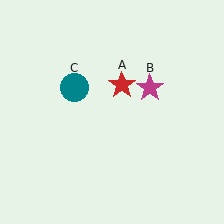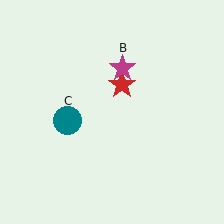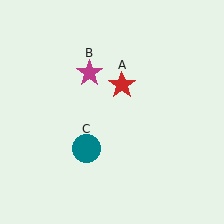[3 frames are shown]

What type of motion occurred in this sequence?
The magenta star (object B), teal circle (object C) rotated counterclockwise around the center of the scene.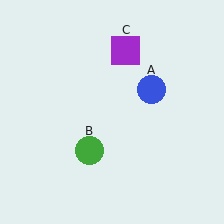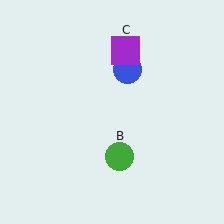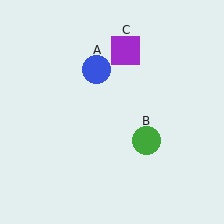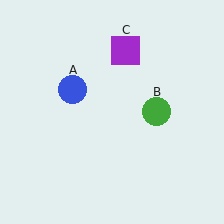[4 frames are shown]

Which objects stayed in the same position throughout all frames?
Purple square (object C) remained stationary.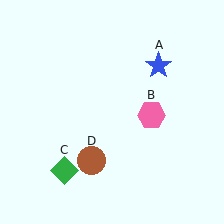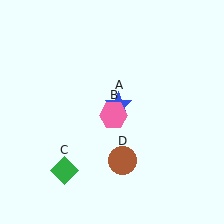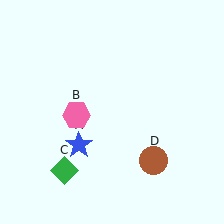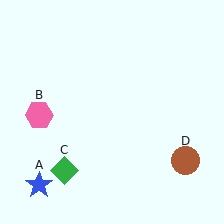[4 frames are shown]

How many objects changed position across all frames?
3 objects changed position: blue star (object A), pink hexagon (object B), brown circle (object D).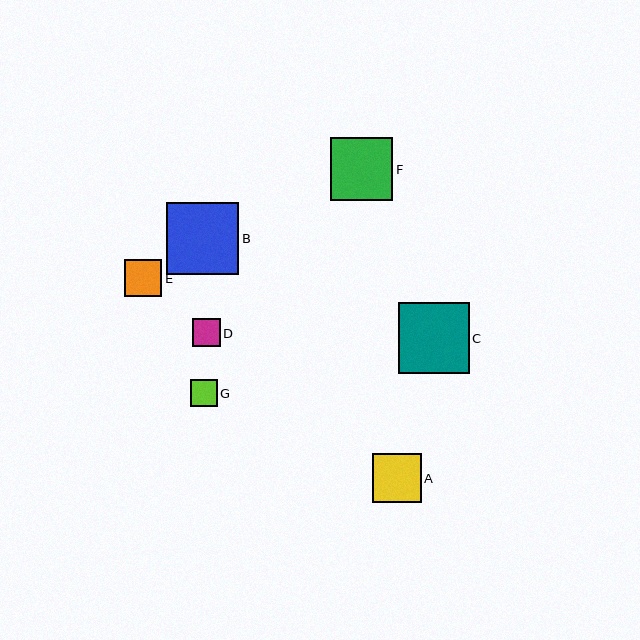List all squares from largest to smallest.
From largest to smallest: B, C, F, A, E, D, G.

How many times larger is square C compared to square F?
Square C is approximately 1.1 times the size of square F.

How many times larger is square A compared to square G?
Square A is approximately 1.8 times the size of square G.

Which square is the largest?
Square B is the largest with a size of approximately 72 pixels.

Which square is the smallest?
Square G is the smallest with a size of approximately 27 pixels.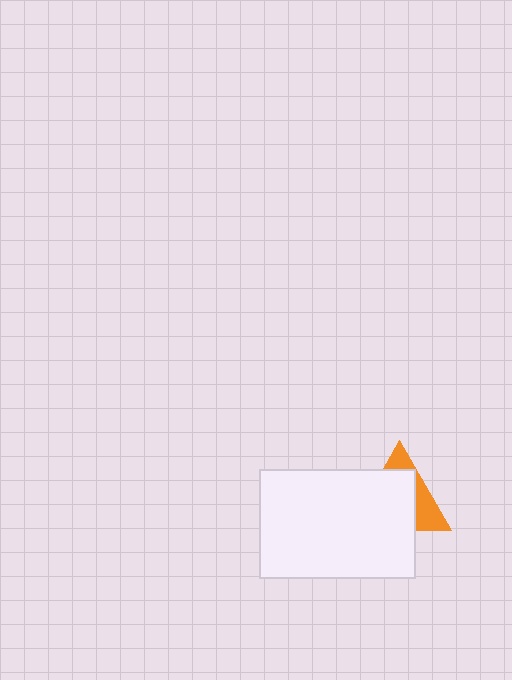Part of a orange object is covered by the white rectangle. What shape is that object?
It is a triangle.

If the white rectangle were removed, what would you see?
You would see the complete orange triangle.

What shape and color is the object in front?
The object in front is a white rectangle.